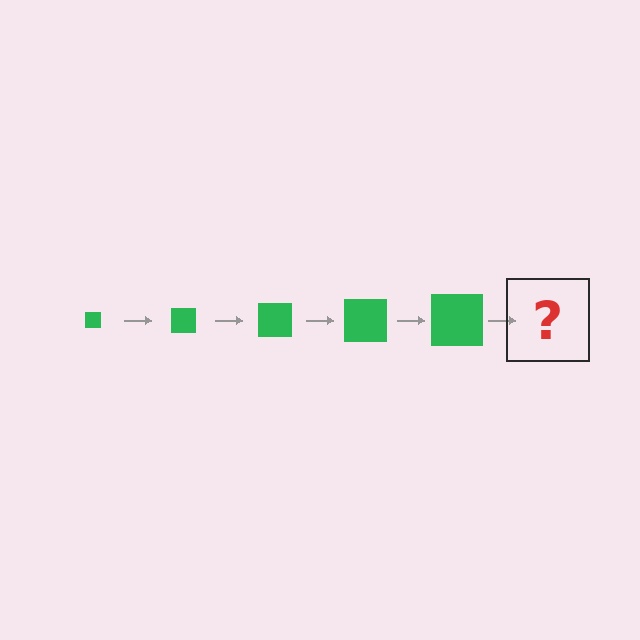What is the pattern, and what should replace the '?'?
The pattern is that the square gets progressively larger each step. The '?' should be a green square, larger than the previous one.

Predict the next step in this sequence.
The next step is a green square, larger than the previous one.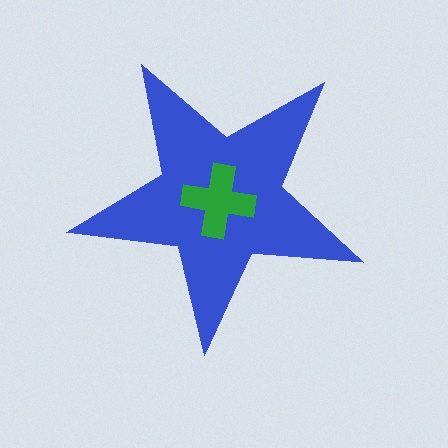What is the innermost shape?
The green cross.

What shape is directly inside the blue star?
The green cross.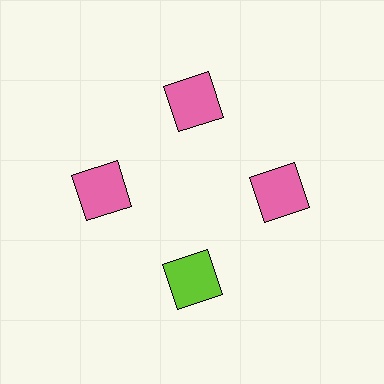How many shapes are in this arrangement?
There are 4 shapes arranged in a ring pattern.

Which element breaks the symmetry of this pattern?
The lime square at roughly the 6 o'clock position breaks the symmetry. All other shapes are pink squares.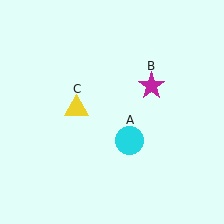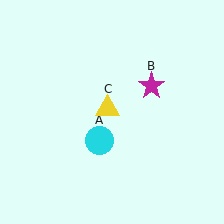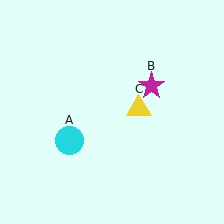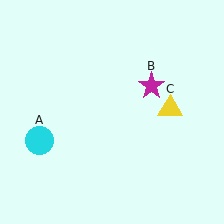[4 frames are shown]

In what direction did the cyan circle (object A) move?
The cyan circle (object A) moved left.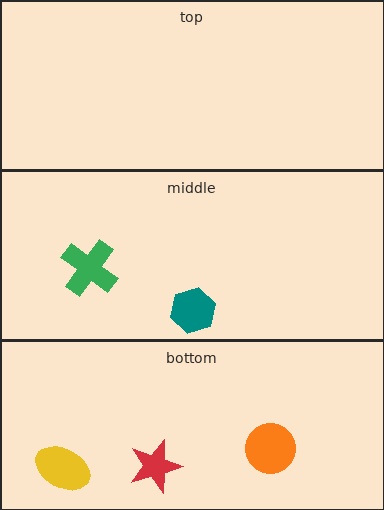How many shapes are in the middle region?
2.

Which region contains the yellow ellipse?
The bottom region.